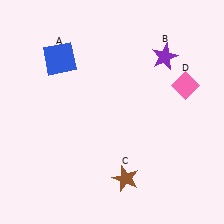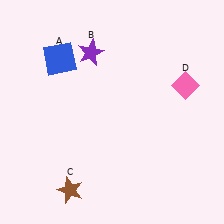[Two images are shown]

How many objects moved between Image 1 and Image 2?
2 objects moved between the two images.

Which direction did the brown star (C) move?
The brown star (C) moved left.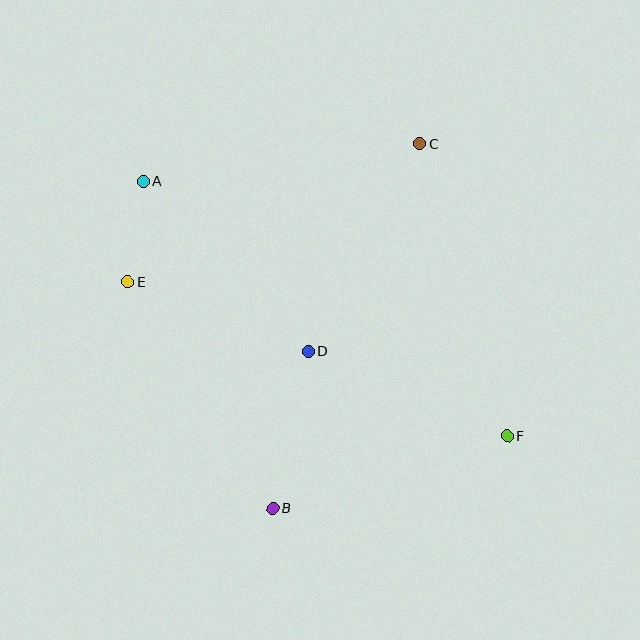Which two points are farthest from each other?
Points A and F are farthest from each other.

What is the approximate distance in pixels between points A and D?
The distance between A and D is approximately 237 pixels.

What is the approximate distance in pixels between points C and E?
The distance between C and E is approximately 323 pixels.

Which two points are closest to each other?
Points A and E are closest to each other.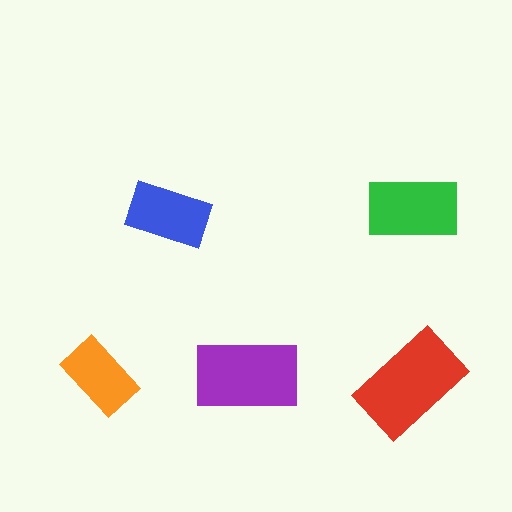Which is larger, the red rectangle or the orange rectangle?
The red one.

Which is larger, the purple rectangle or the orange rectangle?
The purple one.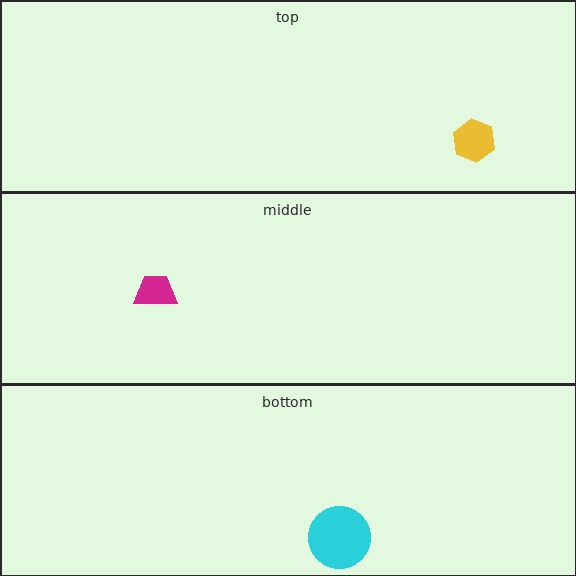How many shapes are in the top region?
1.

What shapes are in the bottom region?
The cyan circle.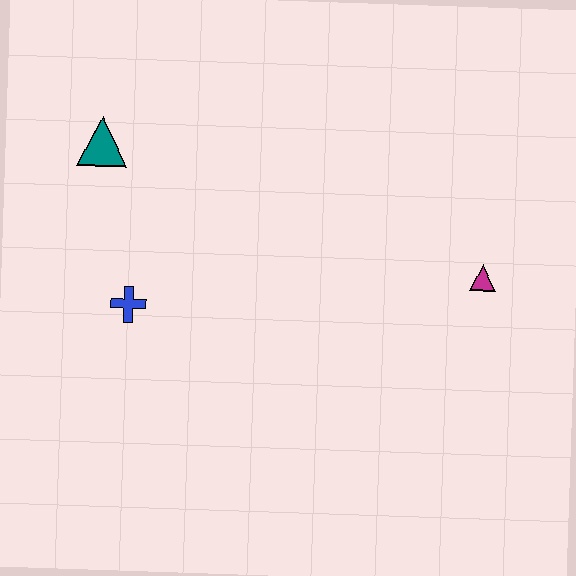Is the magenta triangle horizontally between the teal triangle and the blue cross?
No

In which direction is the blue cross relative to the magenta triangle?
The blue cross is to the left of the magenta triangle.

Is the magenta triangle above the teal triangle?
No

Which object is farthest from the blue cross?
The magenta triangle is farthest from the blue cross.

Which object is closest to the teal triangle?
The blue cross is closest to the teal triangle.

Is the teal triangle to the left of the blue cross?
Yes